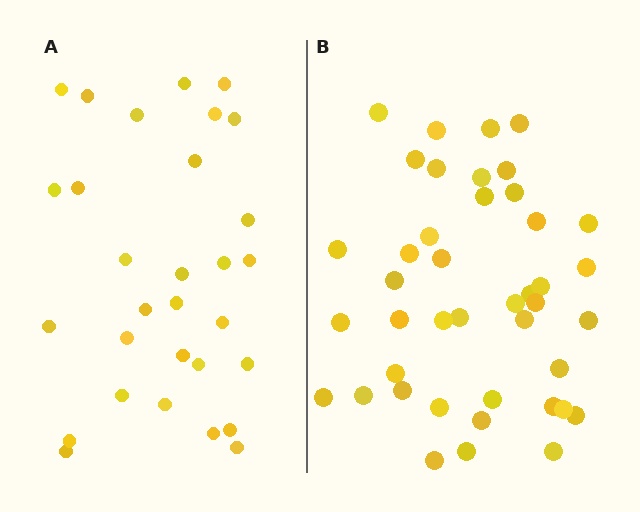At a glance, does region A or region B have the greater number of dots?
Region B (the right region) has more dots.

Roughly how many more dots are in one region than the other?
Region B has roughly 12 or so more dots than region A.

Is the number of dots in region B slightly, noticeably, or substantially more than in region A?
Region B has noticeably more, but not dramatically so. The ratio is roughly 1.4 to 1.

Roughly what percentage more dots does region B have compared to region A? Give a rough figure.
About 40% more.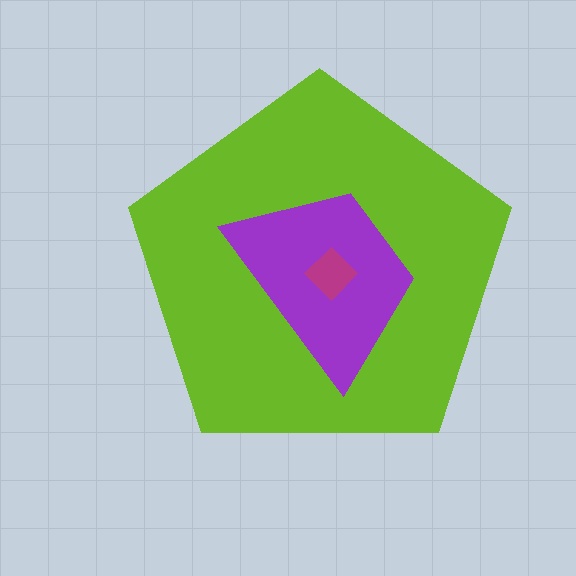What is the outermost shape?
The lime pentagon.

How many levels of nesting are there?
3.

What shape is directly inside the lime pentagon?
The purple trapezoid.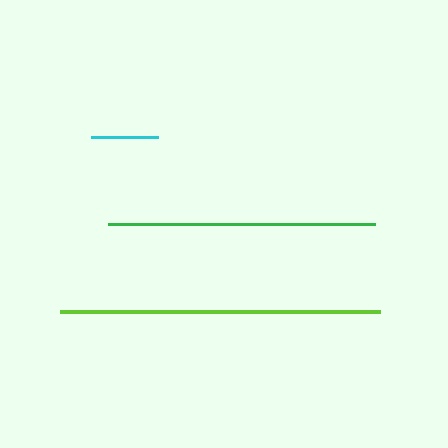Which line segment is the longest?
The lime line is the longest at approximately 319 pixels.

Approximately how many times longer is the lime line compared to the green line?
The lime line is approximately 1.2 times the length of the green line.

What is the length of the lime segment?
The lime segment is approximately 319 pixels long.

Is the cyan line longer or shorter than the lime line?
The lime line is longer than the cyan line.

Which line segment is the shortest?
The cyan line is the shortest at approximately 67 pixels.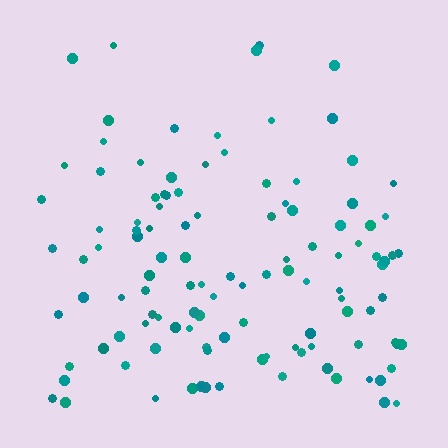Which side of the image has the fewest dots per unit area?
The top.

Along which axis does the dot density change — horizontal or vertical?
Vertical.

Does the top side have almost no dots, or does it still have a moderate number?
Still a moderate number, just noticeably fewer than the bottom.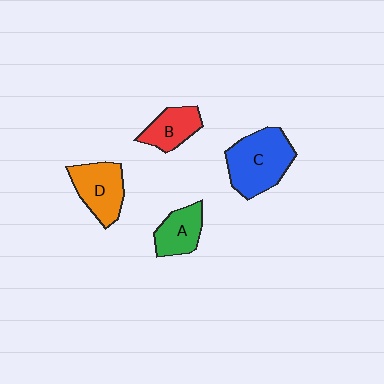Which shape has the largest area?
Shape C (blue).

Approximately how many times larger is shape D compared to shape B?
Approximately 1.3 times.